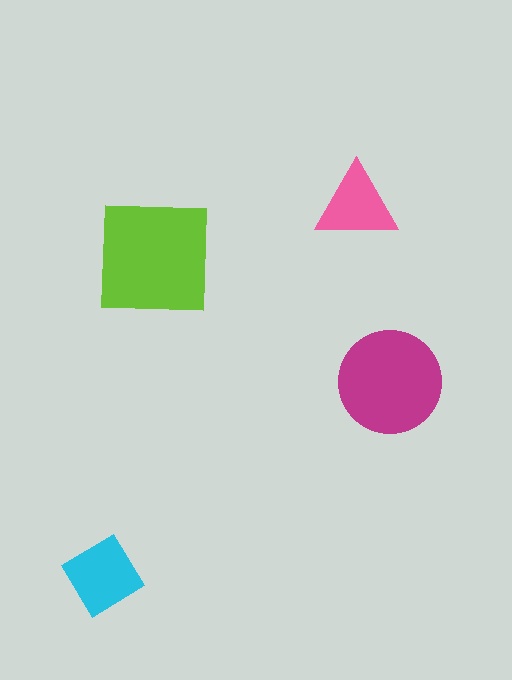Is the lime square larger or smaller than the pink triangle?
Larger.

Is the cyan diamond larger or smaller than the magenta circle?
Smaller.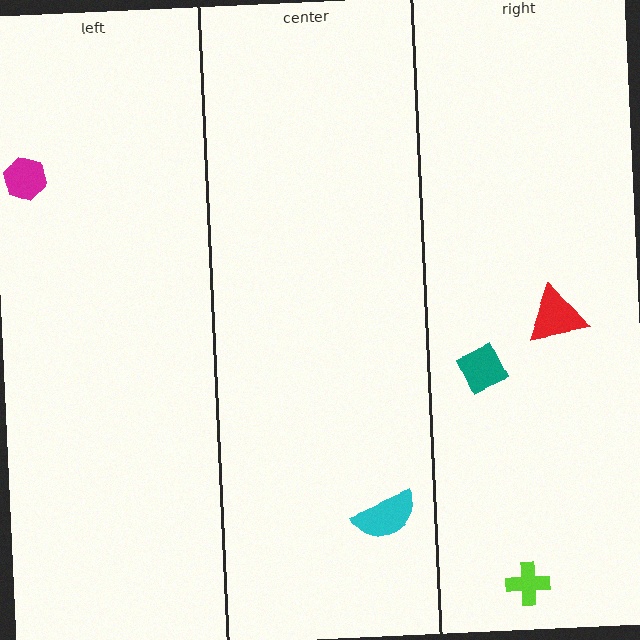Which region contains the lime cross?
The right region.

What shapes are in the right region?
The lime cross, the teal diamond, the red triangle.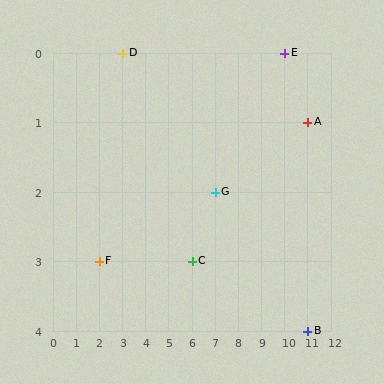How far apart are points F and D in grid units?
Points F and D are 1 column and 3 rows apart (about 3.2 grid units diagonally).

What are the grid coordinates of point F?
Point F is at grid coordinates (2, 3).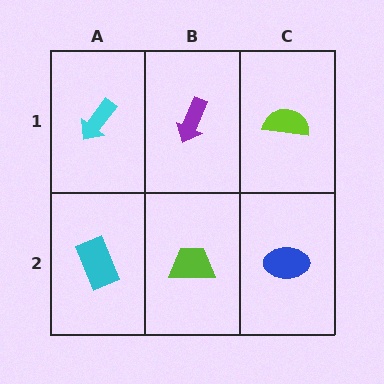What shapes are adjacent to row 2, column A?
A cyan arrow (row 1, column A), a lime trapezoid (row 2, column B).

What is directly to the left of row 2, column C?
A lime trapezoid.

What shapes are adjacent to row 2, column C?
A lime semicircle (row 1, column C), a lime trapezoid (row 2, column B).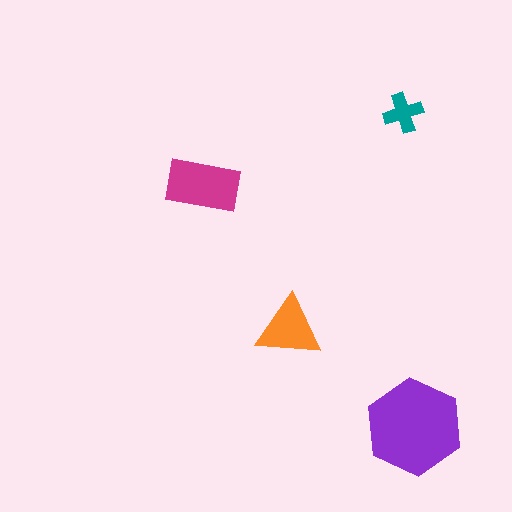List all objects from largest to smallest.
The purple hexagon, the magenta rectangle, the orange triangle, the teal cross.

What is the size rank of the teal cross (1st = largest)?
4th.